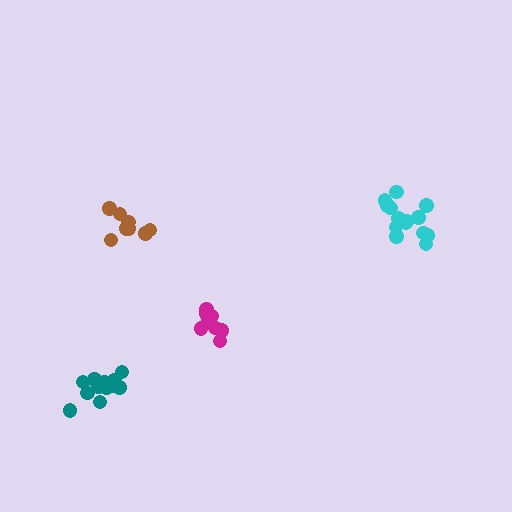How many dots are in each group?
Group 1: 13 dots, Group 2: 14 dots, Group 3: 8 dots, Group 4: 8 dots (43 total).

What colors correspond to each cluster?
The clusters are colored: teal, cyan, magenta, brown.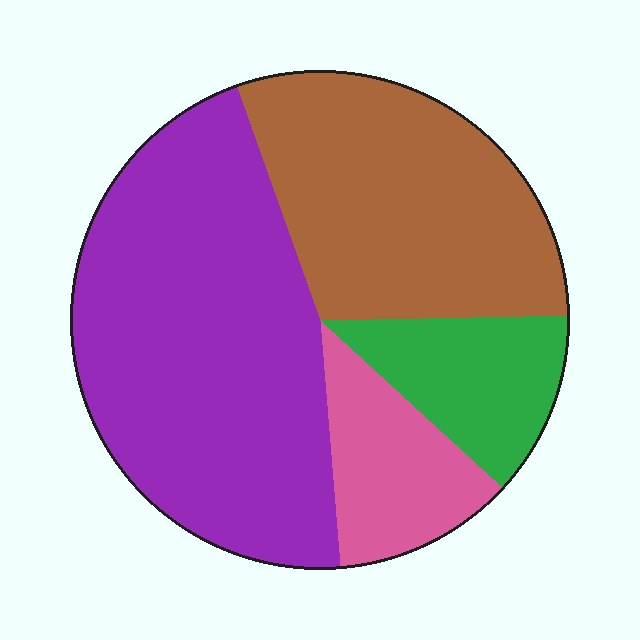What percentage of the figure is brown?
Brown takes up about one third (1/3) of the figure.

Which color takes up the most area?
Purple, at roughly 45%.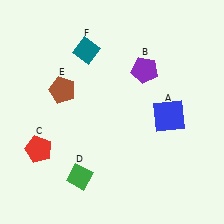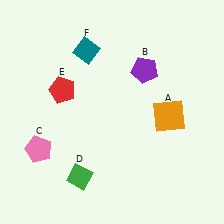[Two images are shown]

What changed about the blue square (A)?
In Image 1, A is blue. In Image 2, it changed to orange.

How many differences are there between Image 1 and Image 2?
There are 3 differences between the two images.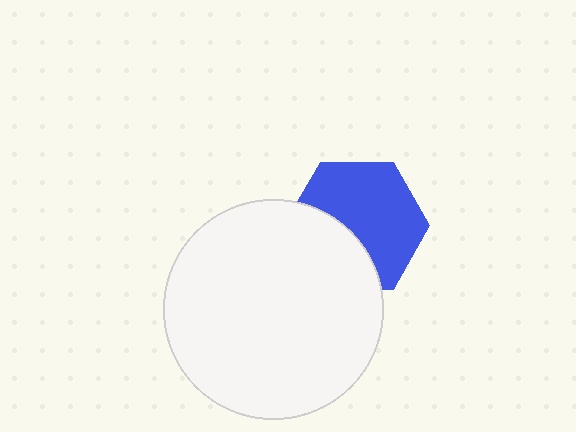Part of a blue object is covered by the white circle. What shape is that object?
It is a hexagon.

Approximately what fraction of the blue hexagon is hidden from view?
Roughly 36% of the blue hexagon is hidden behind the white circle.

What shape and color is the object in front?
The object in front is a white circle.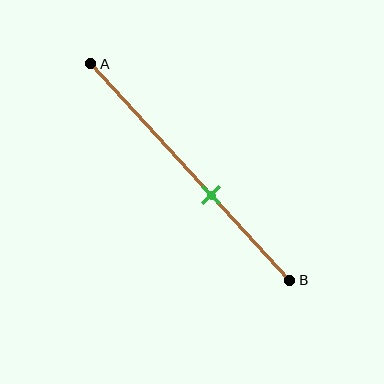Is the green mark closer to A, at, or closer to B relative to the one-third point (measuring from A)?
The green mark is closer to point B than the one-third point of segment AB.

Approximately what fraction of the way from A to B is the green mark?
The green mark is approximately 60% of the way from A to B.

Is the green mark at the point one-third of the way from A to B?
No, the mark is at about 60% from A, not at the 33% one-third point.